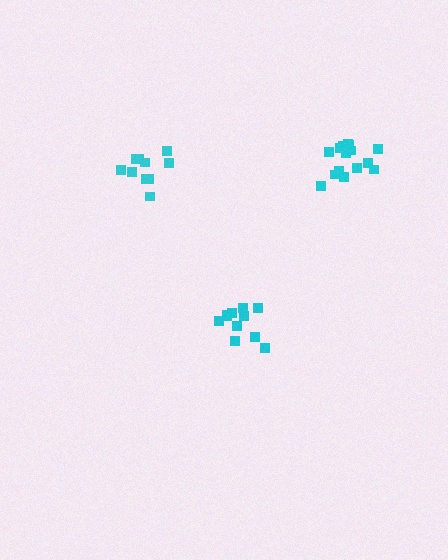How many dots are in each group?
Group 1: 15 dots, Group 2: 11 dots, Group 3: 11 dots (37 total).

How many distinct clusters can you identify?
There are 3 distinct clusters.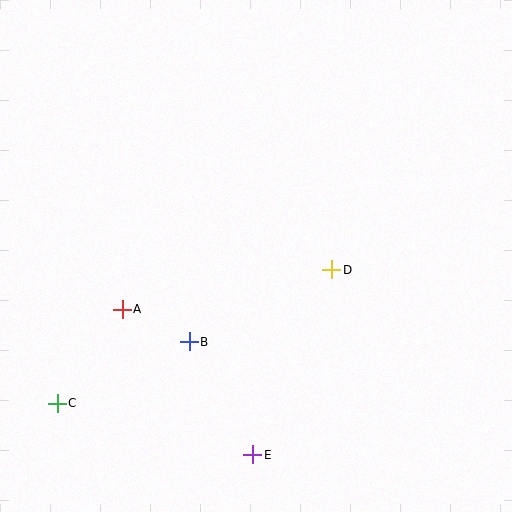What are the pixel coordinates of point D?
Point D is at (332, 270).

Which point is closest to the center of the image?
Point D at (332, 270) is closest to the center.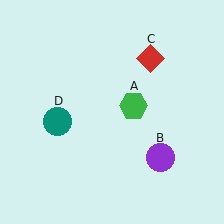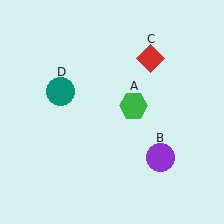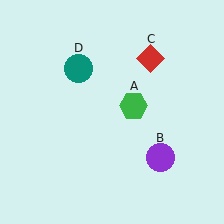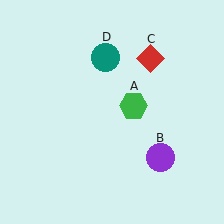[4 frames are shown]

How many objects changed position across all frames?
1 object changed position: teal circle (object D).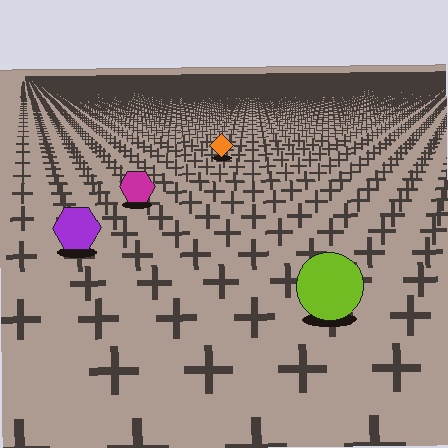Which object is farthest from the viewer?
The orange diamond is farthest from the viewer. It appears smaller and the ground texture around it is denser.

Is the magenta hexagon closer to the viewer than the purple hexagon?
No. The purple hexagon is closer — you can tell from the texture gradient: the ground texture is coarser near it.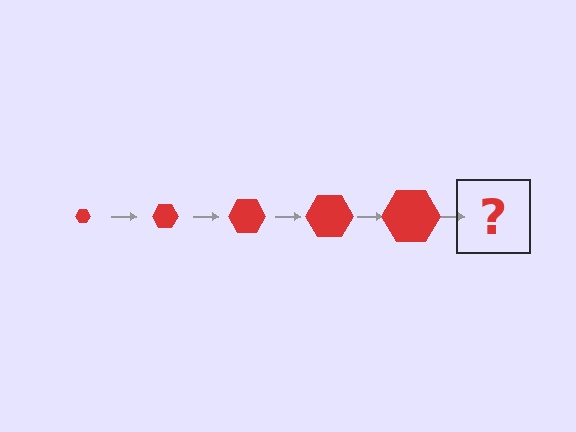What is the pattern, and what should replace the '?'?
The pattern is that the hexagon gets progressively larger each step. The '?' should be a red hexagon, larger than the previous one.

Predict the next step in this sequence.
The next step is a red hexagon, larger than the previous one.